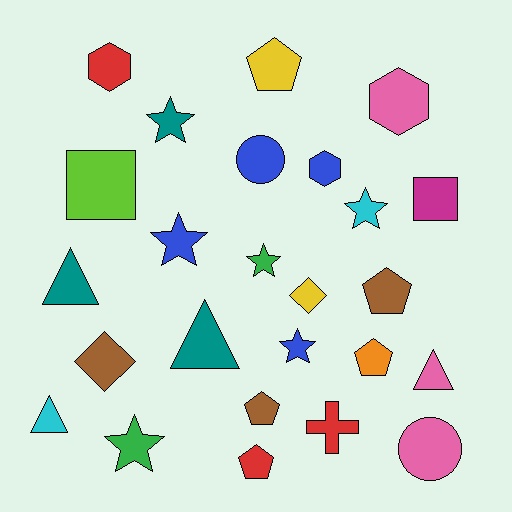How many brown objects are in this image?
There are 3 brown objects.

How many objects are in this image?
There are 25 objects.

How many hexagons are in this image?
There are 3 hexagons.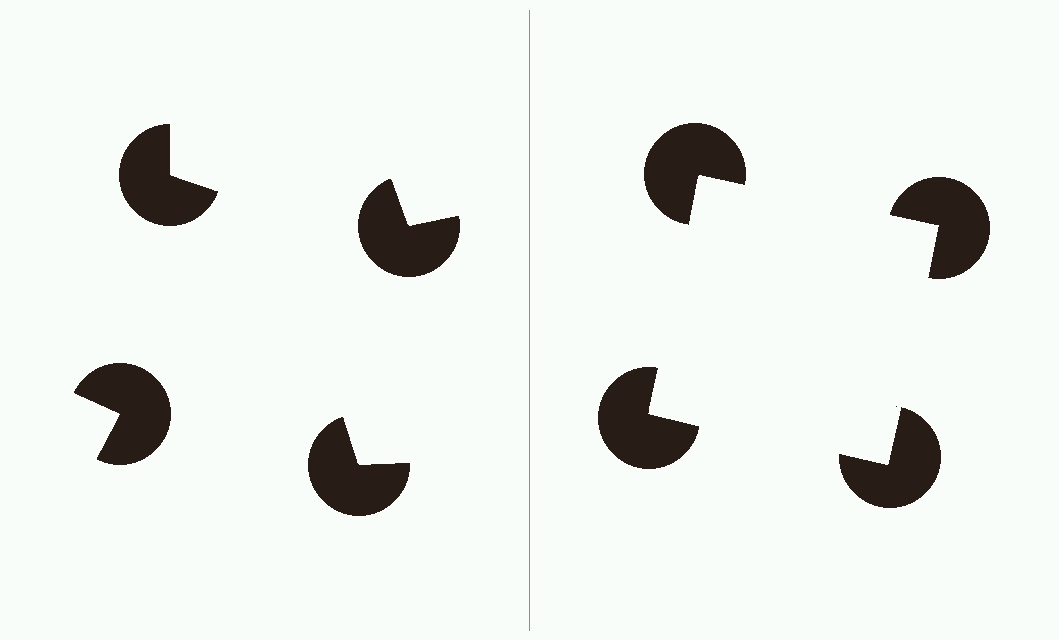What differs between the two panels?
The pac-man discs are positioned identically on both sides; only the wedge orientations differ. On the right they align to a square; on the left they are misaligned.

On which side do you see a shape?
An illusory square appears on the right side. On the left side the wedge cuts are rotated, so no coherent shape forms.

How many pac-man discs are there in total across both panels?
8 — 4 on each side.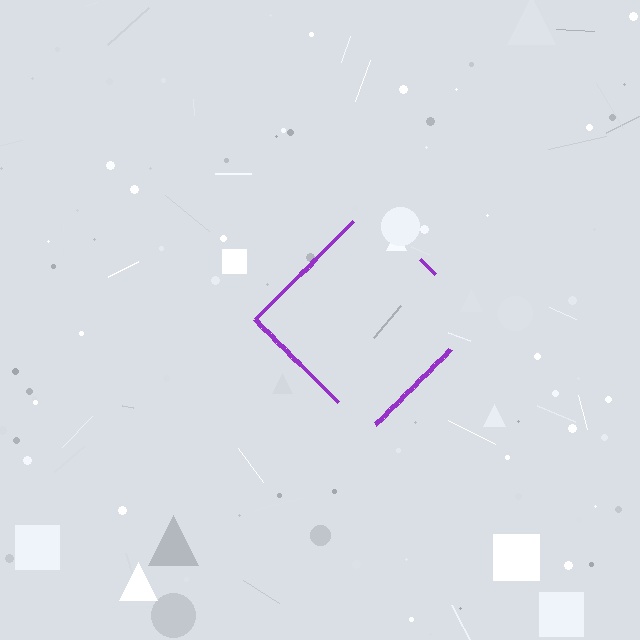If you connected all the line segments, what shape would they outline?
They would outline a diamond.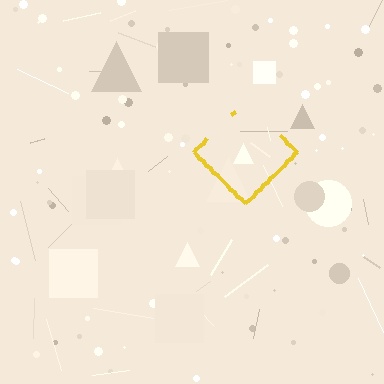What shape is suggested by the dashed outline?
The dashed outline suggests a diamond.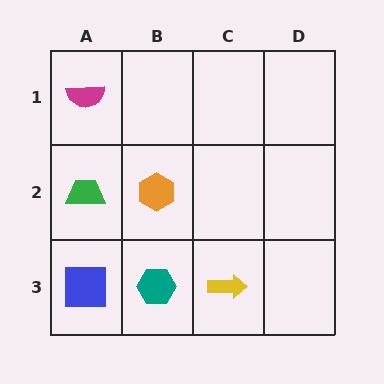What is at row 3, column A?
A blue square.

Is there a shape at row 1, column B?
No, that cell is empty.